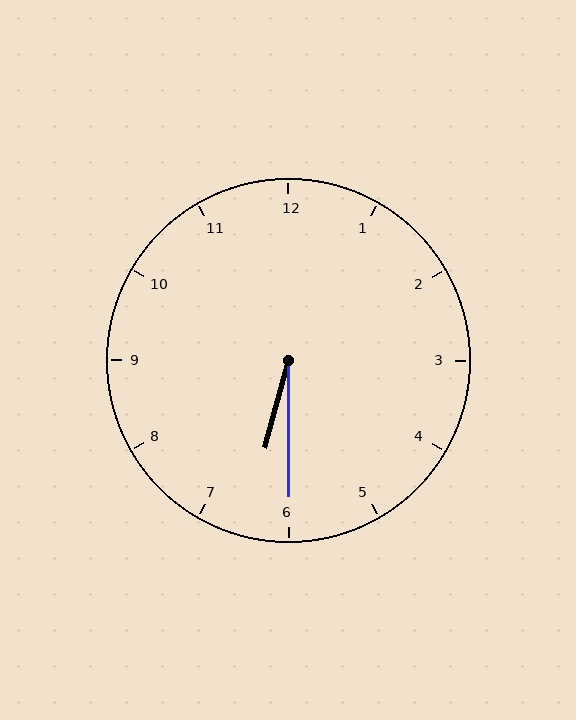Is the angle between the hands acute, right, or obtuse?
It is acute.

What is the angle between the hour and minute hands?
Approximately 15 degrees.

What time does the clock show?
6:30.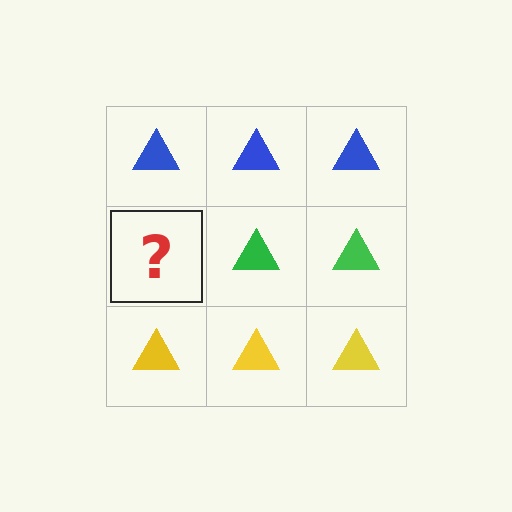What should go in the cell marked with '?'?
The missing cell should contain a green triangle.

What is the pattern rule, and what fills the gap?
The rule is that each row has a consistent color. The gap should be filled with a green triangle.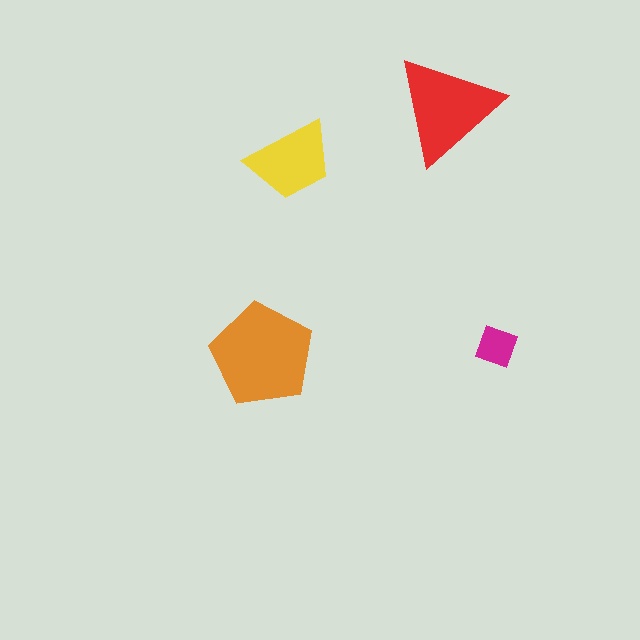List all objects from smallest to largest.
The magenta diamond, the yellow trapezoid, the red triangle, the orange pentagon.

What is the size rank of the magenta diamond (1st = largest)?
4th.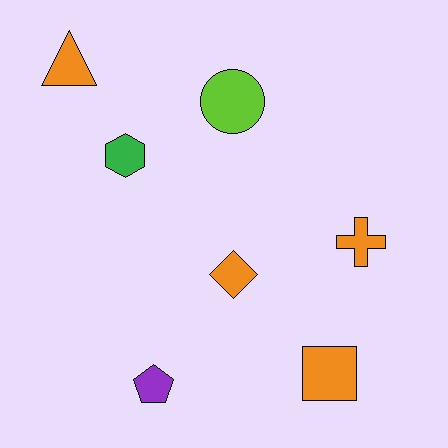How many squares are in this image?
There is 1 square.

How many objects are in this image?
There are 7 objects.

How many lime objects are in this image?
There is 1 lime object.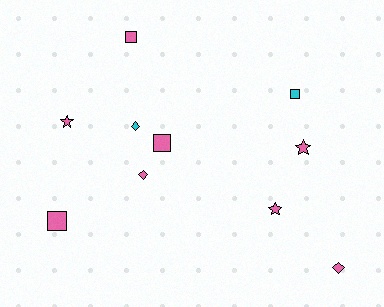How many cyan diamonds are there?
There is 1 cyan diamond.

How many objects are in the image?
There are 10 objects.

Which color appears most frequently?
Pink, with 8 objects.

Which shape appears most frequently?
Square, with 4 objects.